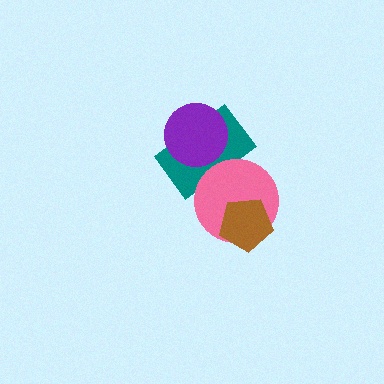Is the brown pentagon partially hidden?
No, no other shape covers it.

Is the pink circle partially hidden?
Yes, it is partially covered by another shape.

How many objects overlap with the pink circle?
2 objects overlap with the pink circle.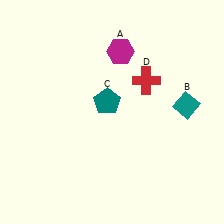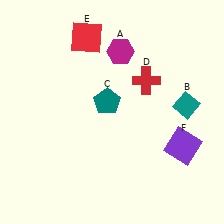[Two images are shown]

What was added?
A red square (E), a purple square (F) were added in Image 2.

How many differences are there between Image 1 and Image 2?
There are 2 differences between the two images.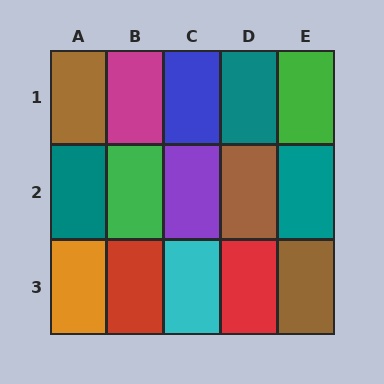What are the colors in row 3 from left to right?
Orange, red, cyan, red, brown.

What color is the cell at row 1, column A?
Brown.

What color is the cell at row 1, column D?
Teal.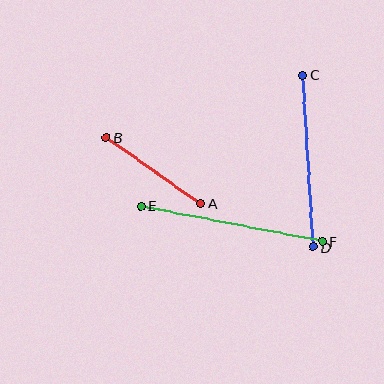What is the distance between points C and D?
The distance is approximately 172 pixels.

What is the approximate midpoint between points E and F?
The midpoint is at approximately (231, 224) pixels.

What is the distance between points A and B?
The distance is approximately 115 pixels.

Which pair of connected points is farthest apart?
Points E and F are farthest apart.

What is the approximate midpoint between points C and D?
The midpoint is at approximately (308, 161) pixels.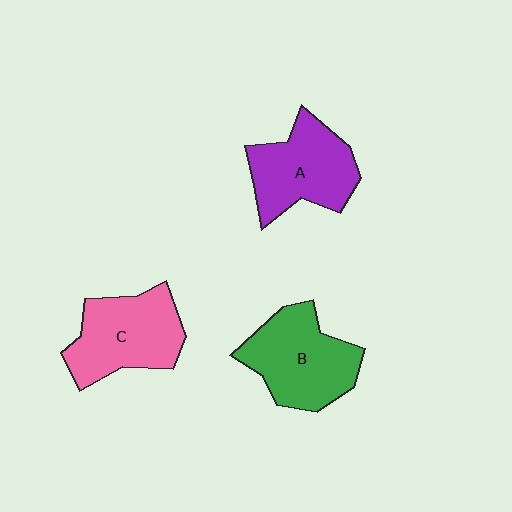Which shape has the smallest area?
Shape A (purple).